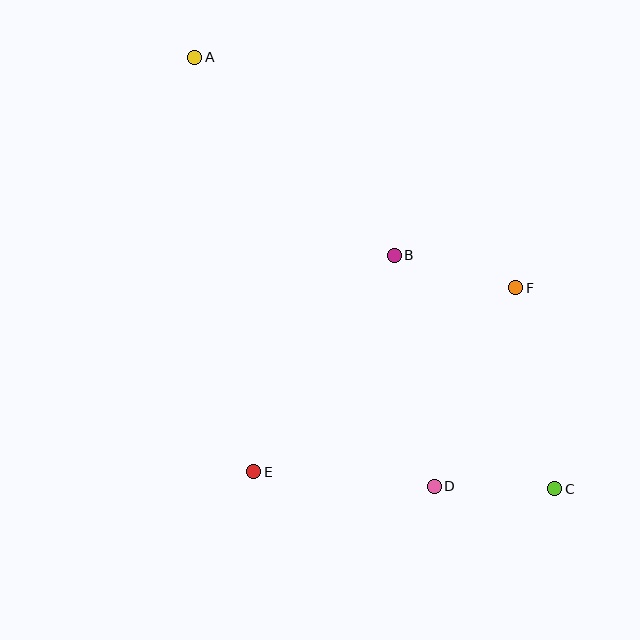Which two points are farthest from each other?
Points A and C are farthest from each other.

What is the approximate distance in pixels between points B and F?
The distance between B and F is approximately 126 pixels.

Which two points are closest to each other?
Points C and D are closest to each other.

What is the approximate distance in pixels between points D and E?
The distance between D and E is approximately 181 pixels.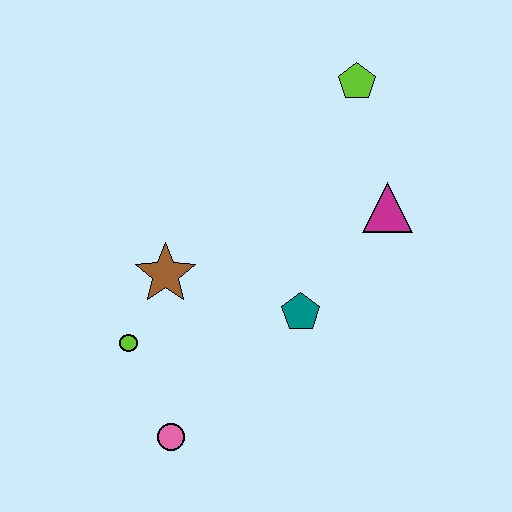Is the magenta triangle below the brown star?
No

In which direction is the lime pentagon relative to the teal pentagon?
The lime pentagon is above the teal pentagon.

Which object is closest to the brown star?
The lime circle is closest to the brown star.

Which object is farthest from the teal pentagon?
The lime pentagon is farthest from the teal pentagon.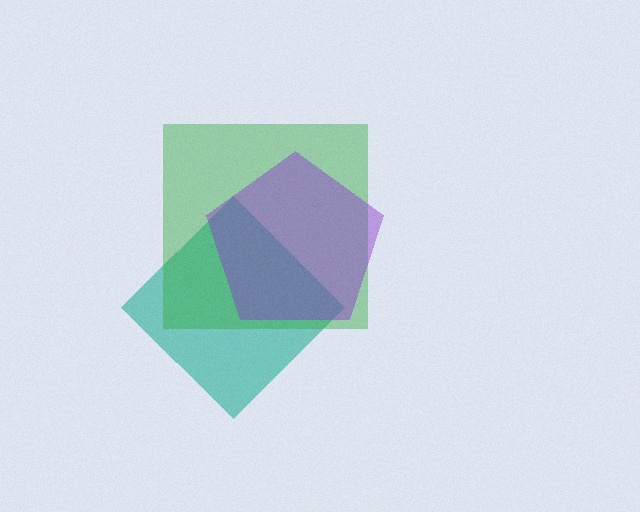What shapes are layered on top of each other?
The layered shapes are: a teal diamond, a green square, a purple pentagon.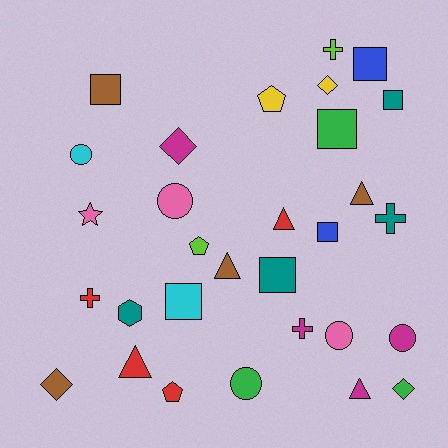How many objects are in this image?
There are 30 objects.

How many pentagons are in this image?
There are 3 pentagons.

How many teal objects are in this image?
There are 4 teal objects.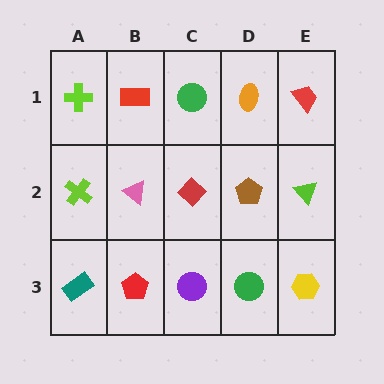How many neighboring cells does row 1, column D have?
3.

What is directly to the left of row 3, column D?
A purple circle.